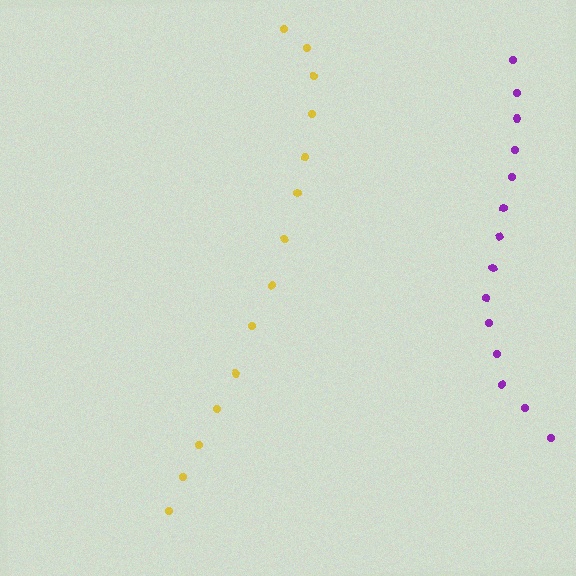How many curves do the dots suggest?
There are 2 distinct paths.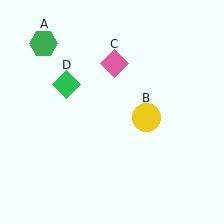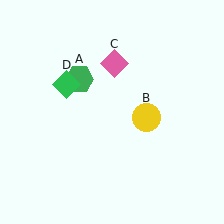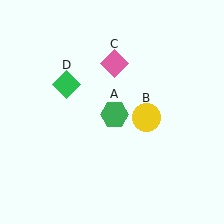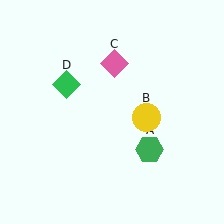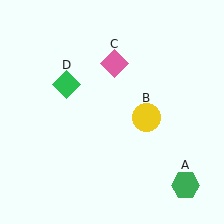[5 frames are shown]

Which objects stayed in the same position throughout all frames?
Yellow circle (object B) and pink diamond (object C) and green diamond (object D) remained stationary.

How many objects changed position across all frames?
1 object changed position: green hexagon (object A).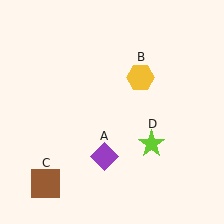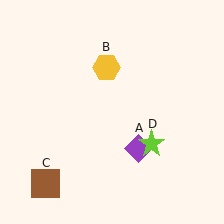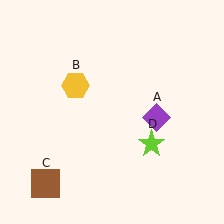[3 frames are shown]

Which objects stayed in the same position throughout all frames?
Brown square (object C) and lime star (object D) remained stationary.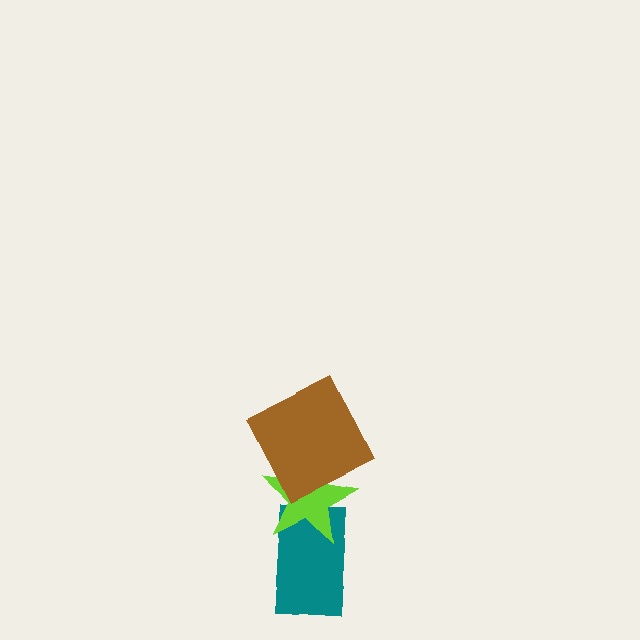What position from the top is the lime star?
The lime star is 2nd from the top.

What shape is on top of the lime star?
The brown square is on top of the lime star.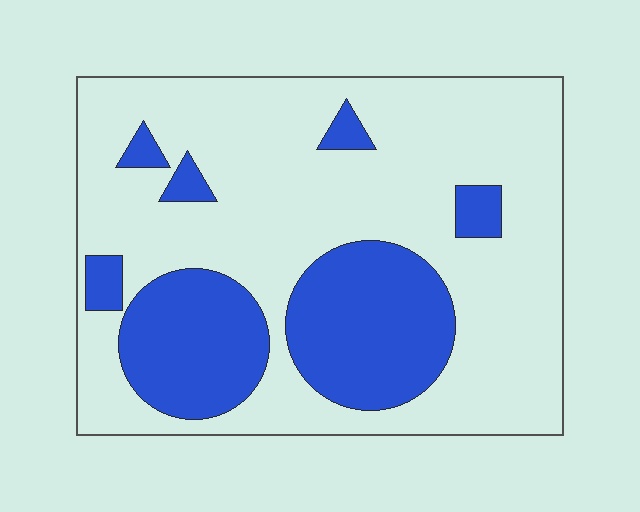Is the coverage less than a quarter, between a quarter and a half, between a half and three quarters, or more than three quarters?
Between a quarter and a half.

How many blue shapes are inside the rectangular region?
7.